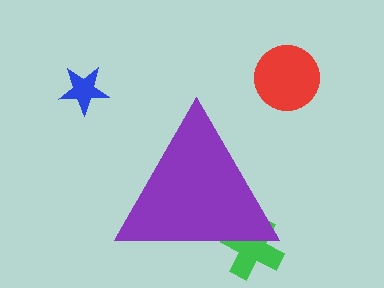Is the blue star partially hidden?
No, the blue star is fully visible.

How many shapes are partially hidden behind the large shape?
1 shape is partially hidden.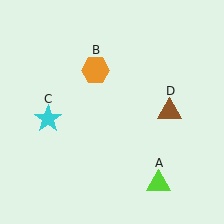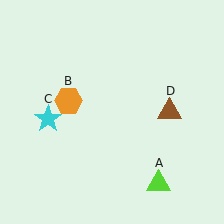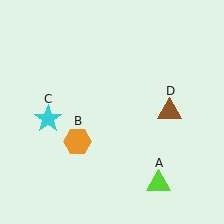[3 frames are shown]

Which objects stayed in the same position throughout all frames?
Lime triangle (object A) and cyan star (object C) and brown triangle (object D) remained stationary.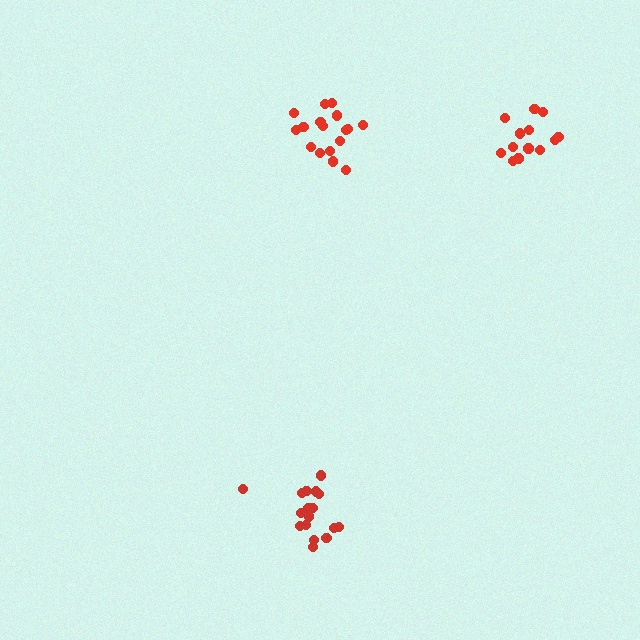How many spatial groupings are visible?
There are 3 spatial groupings.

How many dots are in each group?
Group 1: 17 dots, Group 2: 17 dots, Group 3: 13 dots (47 total).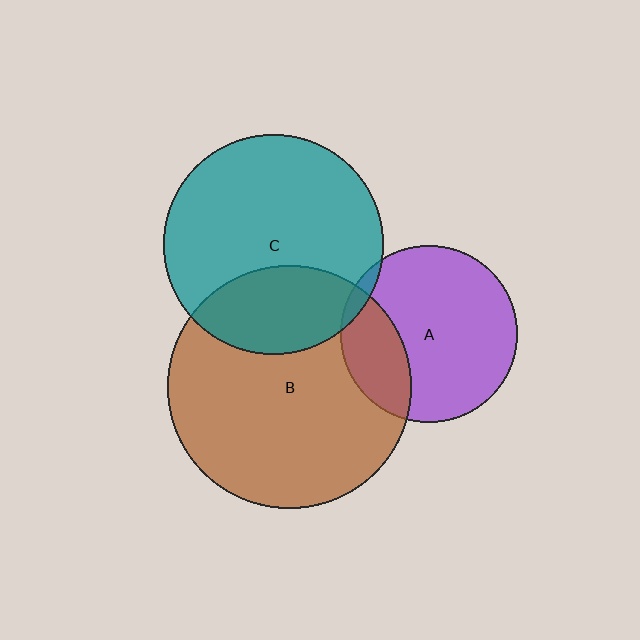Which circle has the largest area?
Circle B (brown).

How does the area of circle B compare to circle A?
Approximately 1.9 times.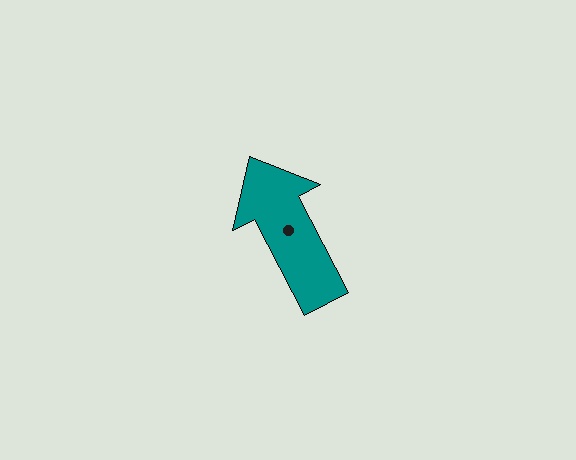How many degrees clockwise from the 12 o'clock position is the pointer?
Approximately 333 degrees.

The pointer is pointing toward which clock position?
Roughly 11 o'clock.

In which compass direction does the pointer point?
Northwest.